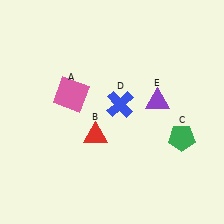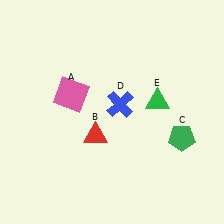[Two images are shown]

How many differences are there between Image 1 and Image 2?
There is 1 difference between the two images.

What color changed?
The triangle (E) changed from purple in Image 1 to green in Image 2.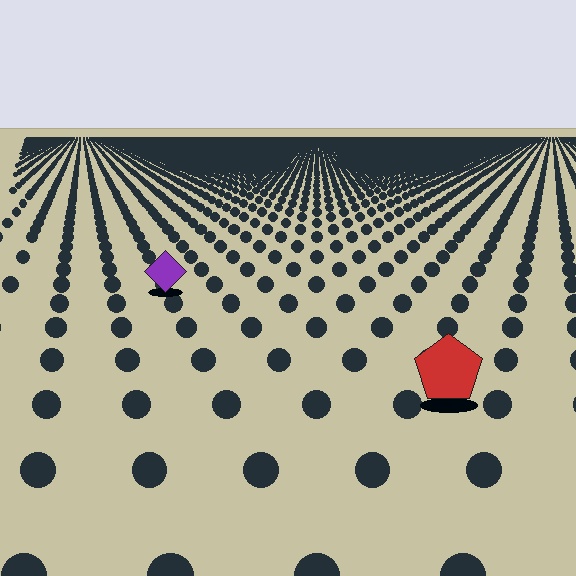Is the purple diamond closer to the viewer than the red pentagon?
No. The red pentagon is closer — you can tell from the texture gradient: the ground texture is coarser near it.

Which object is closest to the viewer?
The red pentagon is closest. The texture marks near it are larger and more spread out.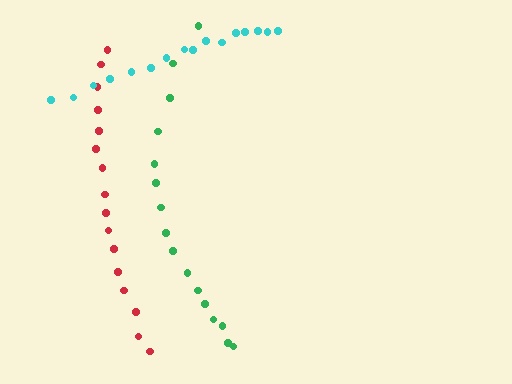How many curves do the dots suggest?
There are 3 distinct paths.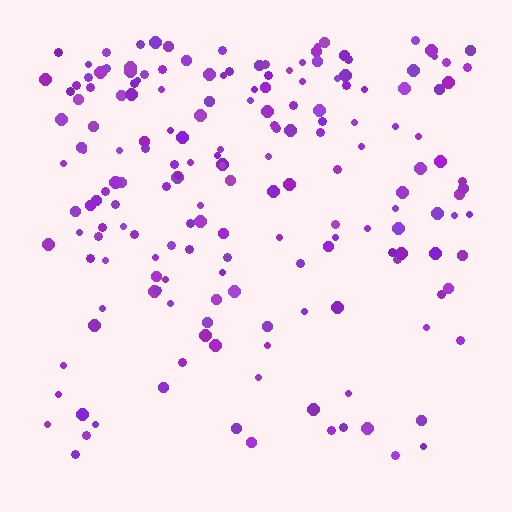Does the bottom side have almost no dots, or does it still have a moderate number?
Still a moderate number, just noticeably fewer than the top.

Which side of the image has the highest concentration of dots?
The top.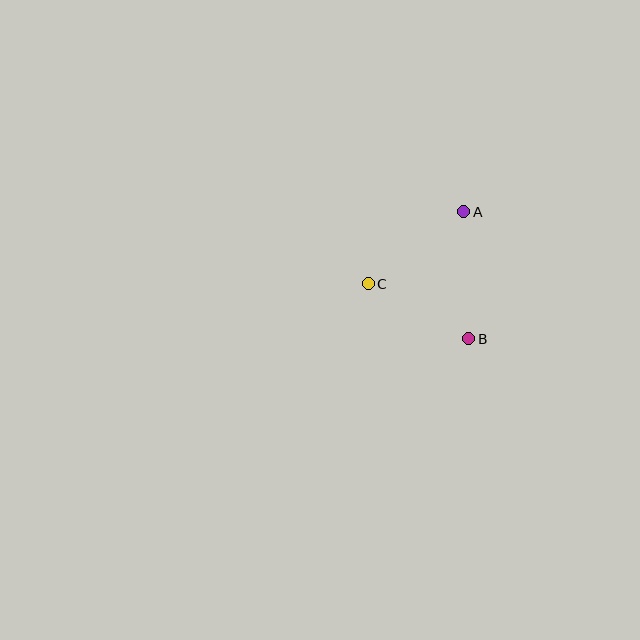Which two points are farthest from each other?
Points A and B are farthest from each other.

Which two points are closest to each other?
Points B and C are closest to each other.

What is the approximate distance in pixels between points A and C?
The distance between A and C is approximately 120 pixels.